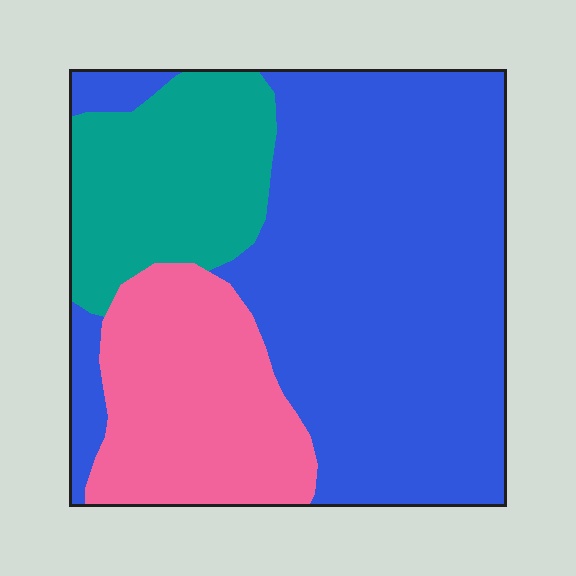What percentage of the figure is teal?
Teal takes up about one fifth (1/5) of the figure.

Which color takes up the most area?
Blue, at roughly 60%.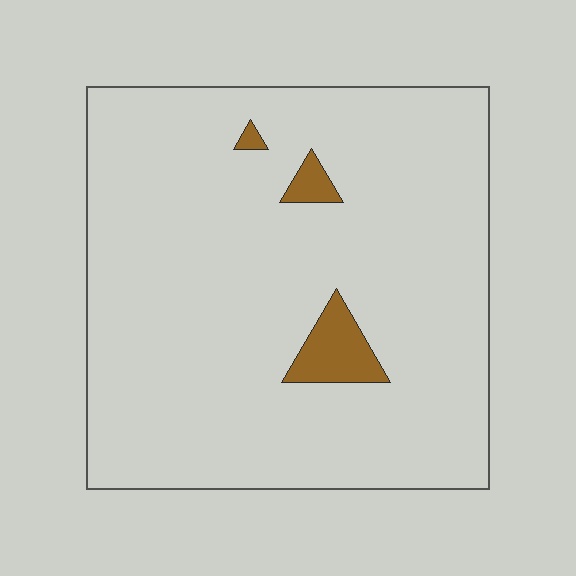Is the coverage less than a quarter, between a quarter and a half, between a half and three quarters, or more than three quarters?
Less than a quarter.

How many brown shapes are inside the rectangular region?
3.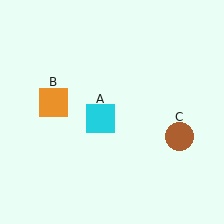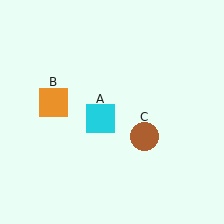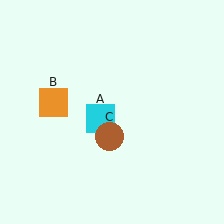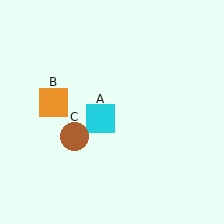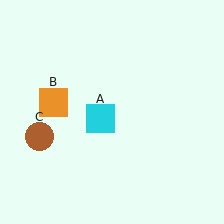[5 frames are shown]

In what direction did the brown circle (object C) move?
The brown circle (object C) moved left.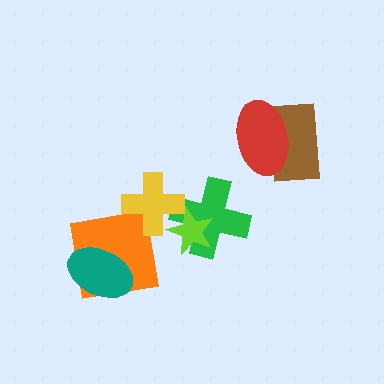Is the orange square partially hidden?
Yes, it is partially covered by another shape.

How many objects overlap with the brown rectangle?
1 object overlaps with the brown rectangle.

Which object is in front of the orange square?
The teal ellipse is in front of the orange square.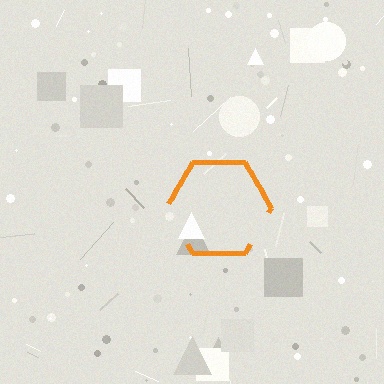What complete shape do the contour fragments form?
The contour fragments form a hexagon.